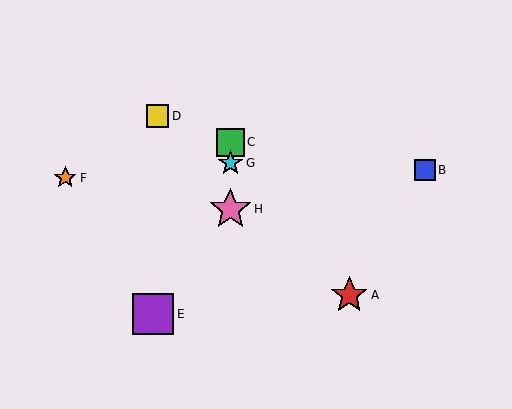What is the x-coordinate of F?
Object F is at x≈65.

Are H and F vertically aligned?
No, H is at x≈230 and F is at x≈65.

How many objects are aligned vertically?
3 objects (C, G, H) are aligned vertically.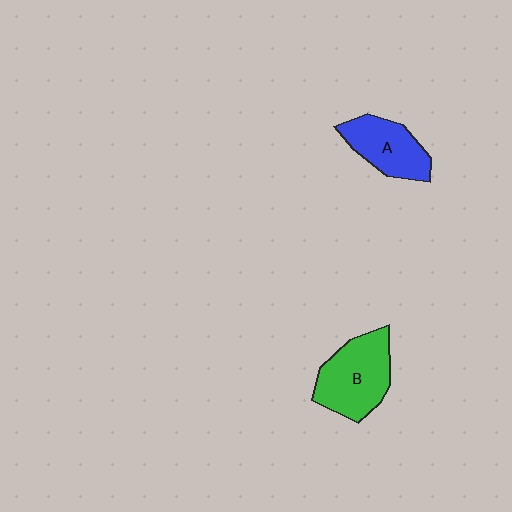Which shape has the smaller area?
Shape A (blue).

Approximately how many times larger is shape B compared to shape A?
Approximately 1.3 times.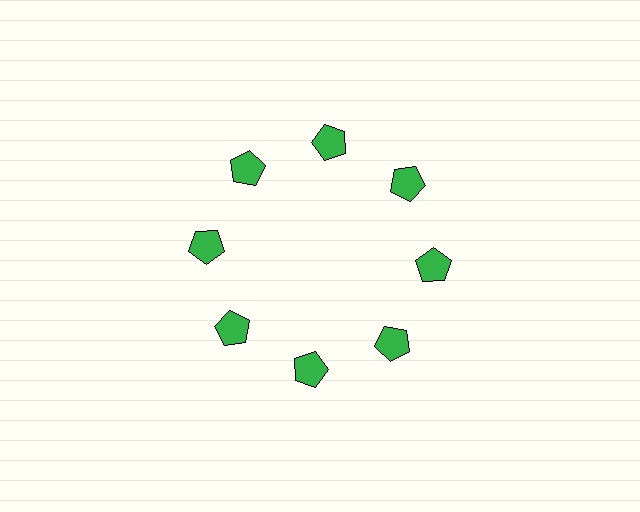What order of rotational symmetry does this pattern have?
This pattern has 8-fold rotational symmetry.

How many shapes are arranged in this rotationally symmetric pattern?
There are 8 shapes, arranged in 8 groups of 1.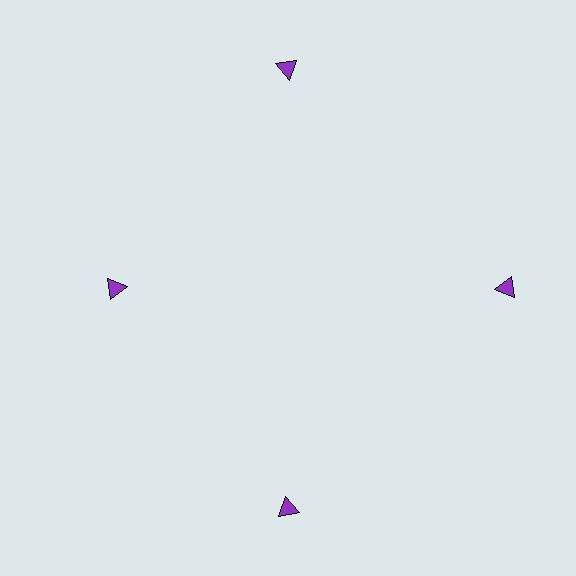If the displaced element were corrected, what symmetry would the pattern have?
It would have 4-fold rotational symmetry — the pattern would map onto itself every 90 degrees.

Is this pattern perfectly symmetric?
No. The 4 purple triangles are arranged in a ring, but one element near the 9 o'clock position is pulled inward toward the center, breaking the 4-fold rotational symmetry.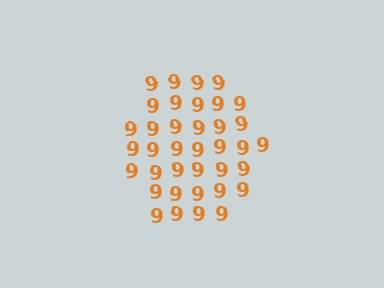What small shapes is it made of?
It is made of small digit 9's.